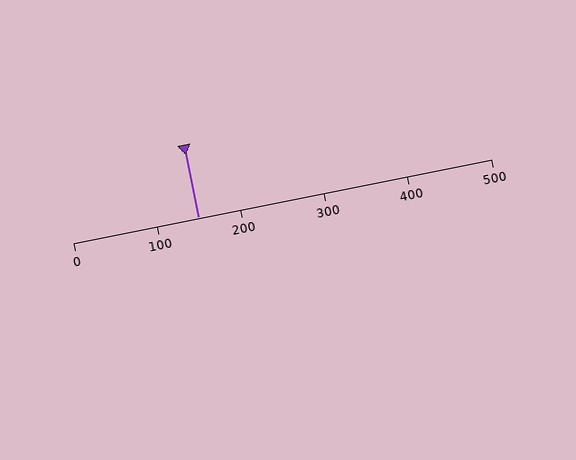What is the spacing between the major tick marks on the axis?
The major ticks are spaced 100 apart.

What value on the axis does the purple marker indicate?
The marker indicates approximately 150.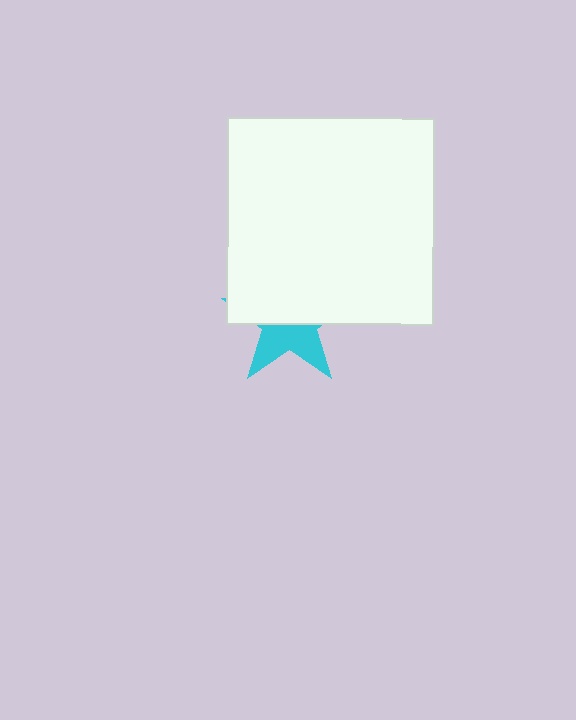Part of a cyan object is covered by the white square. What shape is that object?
It is a star.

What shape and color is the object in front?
The object in front is a white square.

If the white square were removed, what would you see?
You would see the complete cyan star.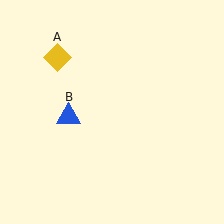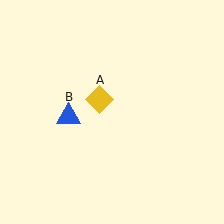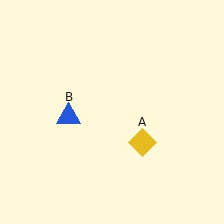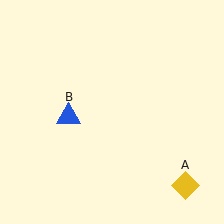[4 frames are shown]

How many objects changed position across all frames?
1 object changed position: yellow diamond (object A).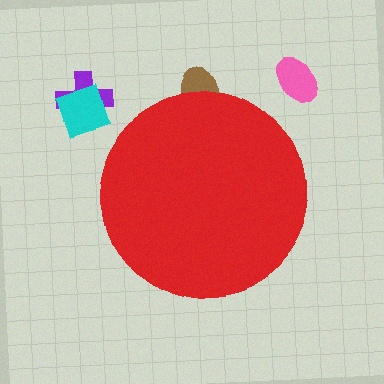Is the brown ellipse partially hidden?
Yes, the brown ellipse is partially hidden behind the red circle.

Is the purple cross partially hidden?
No, the purple cross is fully visible.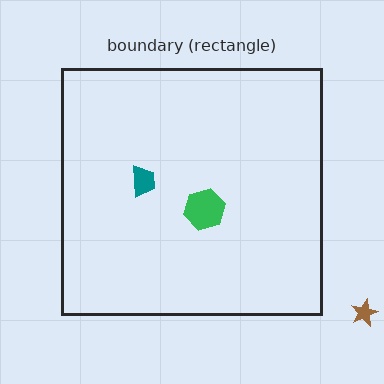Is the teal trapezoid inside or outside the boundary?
Inside.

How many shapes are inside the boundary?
2 inside, 1 outside.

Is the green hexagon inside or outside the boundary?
Inside.